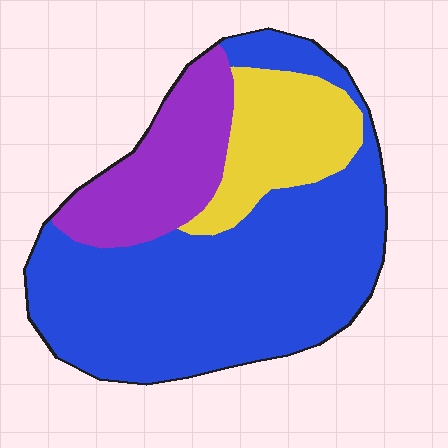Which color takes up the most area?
Blue, at roughly 60%.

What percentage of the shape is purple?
Purple covers 20% of the shape.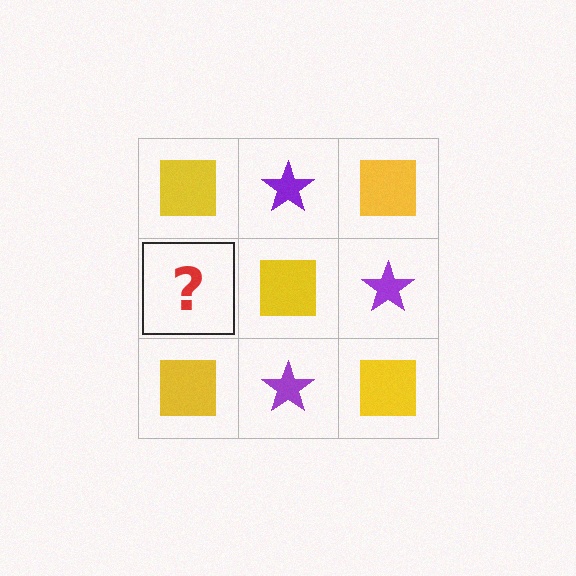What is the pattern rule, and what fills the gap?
The rule is that it alternates yellow square and purple star in a checkerboard pattern. The gap should be filled with a purple star.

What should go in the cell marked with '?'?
The missing cell should contain a purple star.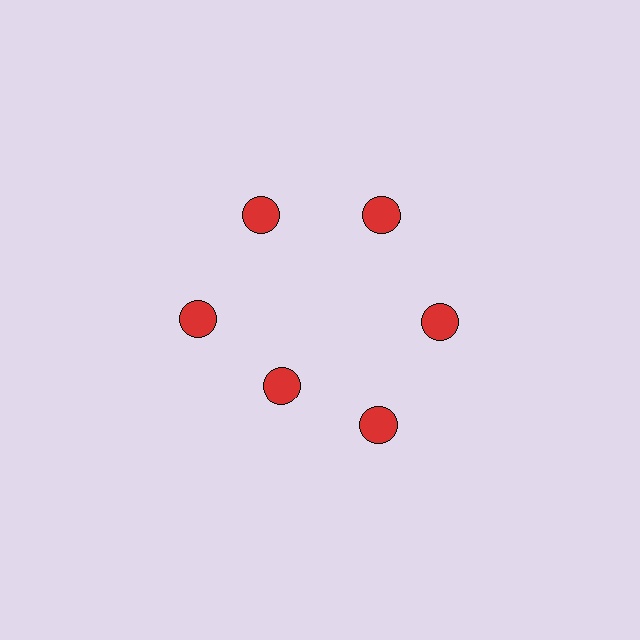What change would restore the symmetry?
The symmetry would be restored by moving it outward, back onto the ring so that all 6 circles sit at equal angles and equal distance from the center.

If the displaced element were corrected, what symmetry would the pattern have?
It would have 6-fold rotational symmetry — the pattern would map onto itself every 60 degrees.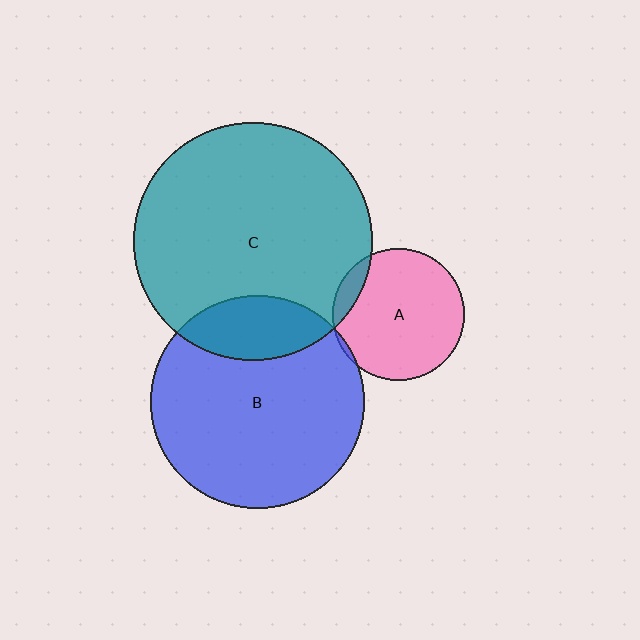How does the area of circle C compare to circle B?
Approximately 1.2 times.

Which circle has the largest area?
Circle C (teal).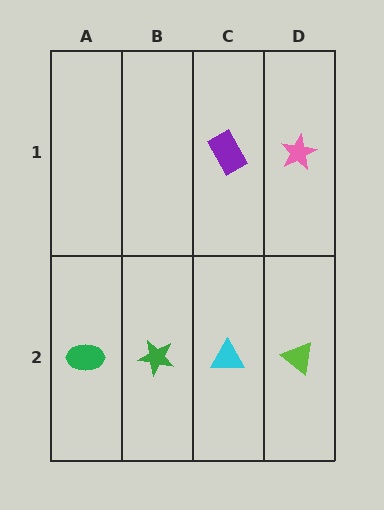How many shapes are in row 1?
2 shapes.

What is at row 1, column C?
A purple rectangle.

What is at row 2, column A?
A green ellipse.